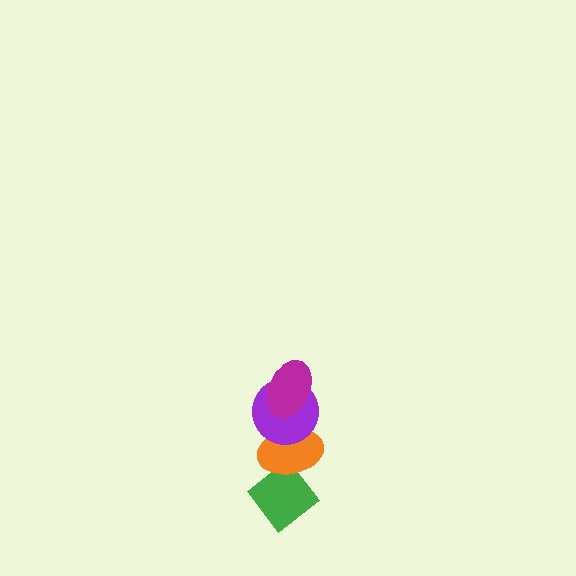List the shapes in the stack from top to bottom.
From top to bottom: the magenta ellipse, the purple circle, the orange ellipse, the green diamond.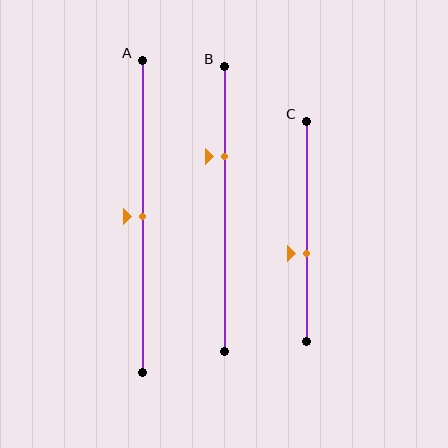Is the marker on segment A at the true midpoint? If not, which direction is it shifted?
Yes, the marker on segment A is at the true midpoint.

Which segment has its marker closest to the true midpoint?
Segment A has its marker closest to the true midpoint.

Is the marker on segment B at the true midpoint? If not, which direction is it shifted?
No, the marker on segment B is shifted upward by about 18% of the segment length.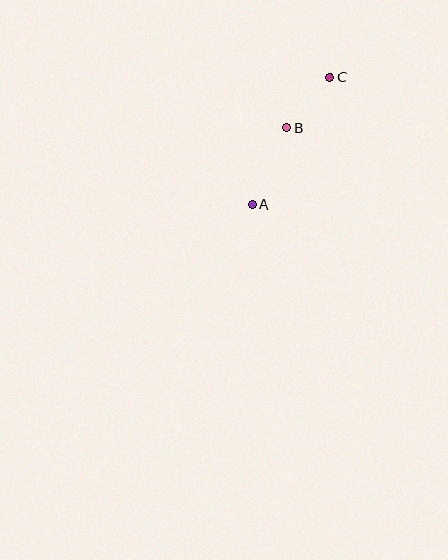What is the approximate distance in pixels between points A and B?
The distance between A and B is approximately 85 pixels.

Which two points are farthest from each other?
Points A and C are farthest from each other.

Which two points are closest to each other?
Points B and C are closest to each other.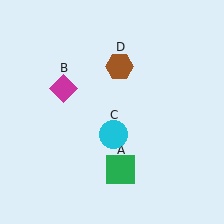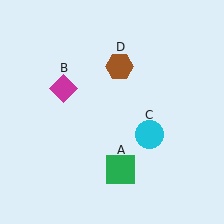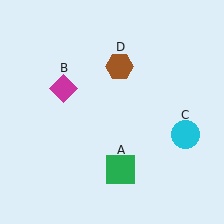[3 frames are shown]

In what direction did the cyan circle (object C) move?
The cyan circle (object C) moved right.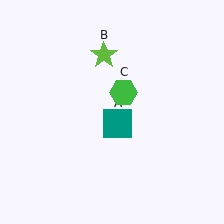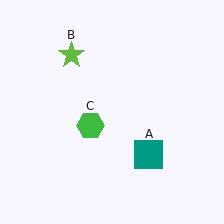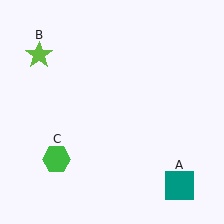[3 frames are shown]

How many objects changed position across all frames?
3 objects changed position: teal square (object A), lime star (object B), green hexagon (object C).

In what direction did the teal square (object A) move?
The teal square (object A) moved down and to the right.